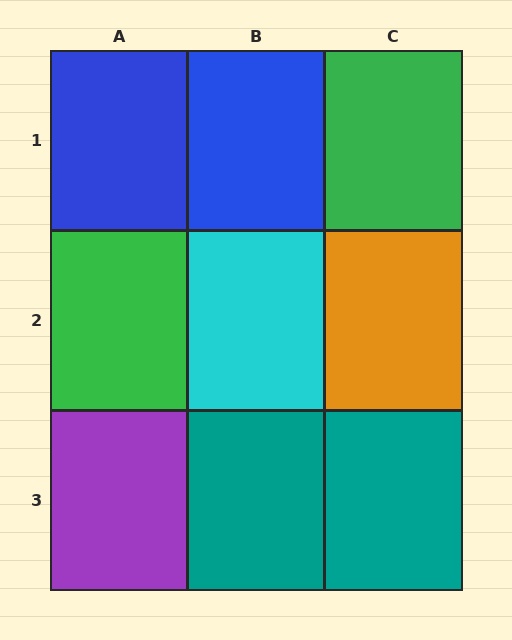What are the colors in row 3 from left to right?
Purple, teal, teal.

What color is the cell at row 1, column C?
Green.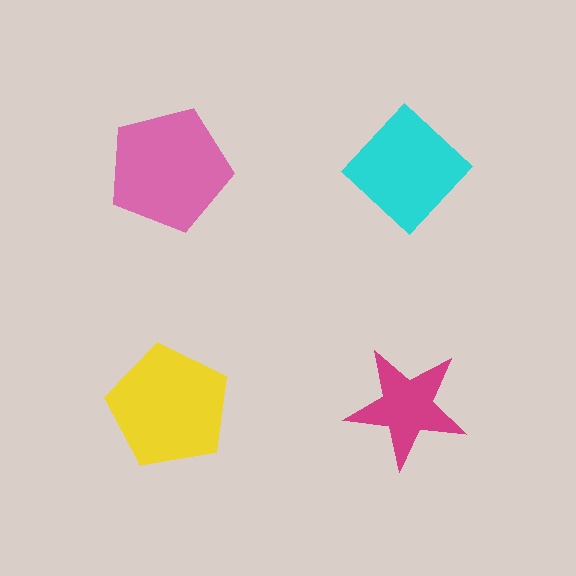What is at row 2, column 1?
A yellow pentagon.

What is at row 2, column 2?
A magenta star.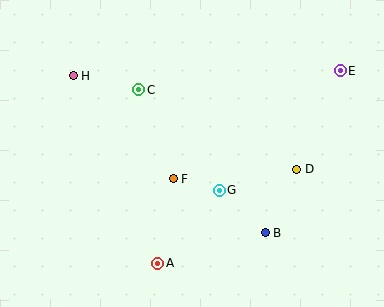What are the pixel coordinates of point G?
Point G is at (219, 190).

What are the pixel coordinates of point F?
Point F is at (173, 179).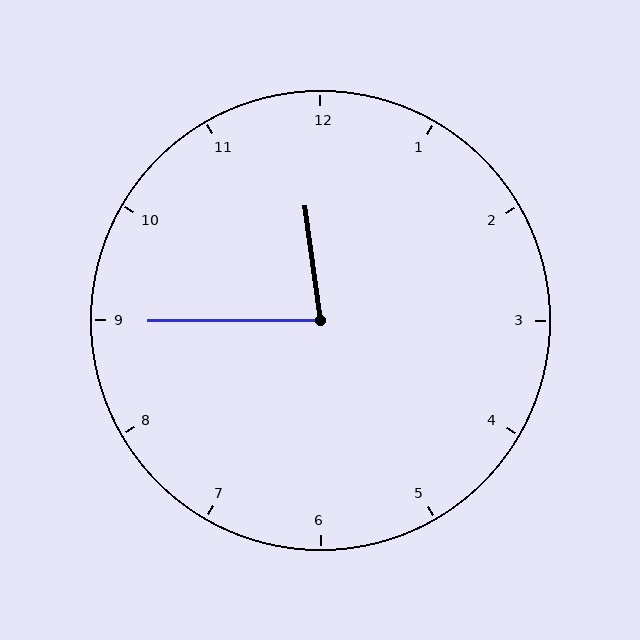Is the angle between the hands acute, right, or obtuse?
It is acute.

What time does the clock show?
11:45.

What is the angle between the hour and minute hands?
Approximately 82 degrees.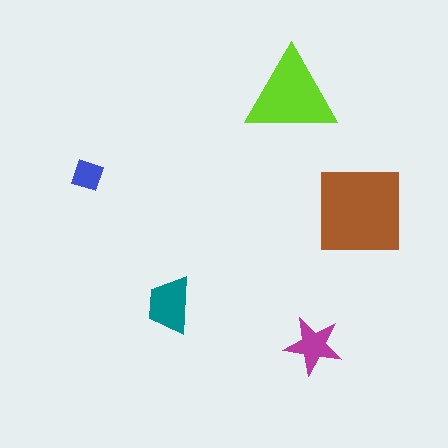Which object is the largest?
The brown square.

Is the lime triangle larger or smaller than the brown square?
Smaller.